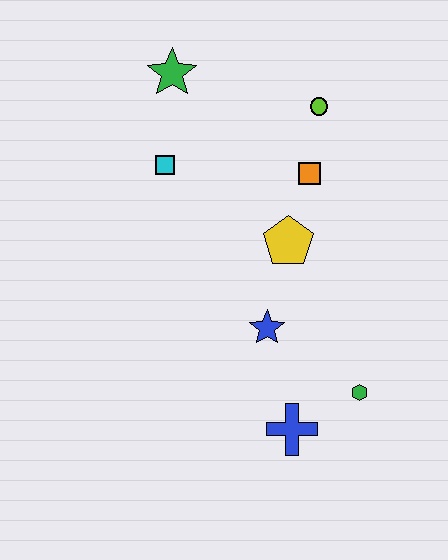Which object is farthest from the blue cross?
The green star is farthest from the blue cross.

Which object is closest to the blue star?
The yellow pentagon is closest to the blue star.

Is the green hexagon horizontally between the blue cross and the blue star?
No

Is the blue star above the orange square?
No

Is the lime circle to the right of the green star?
Yes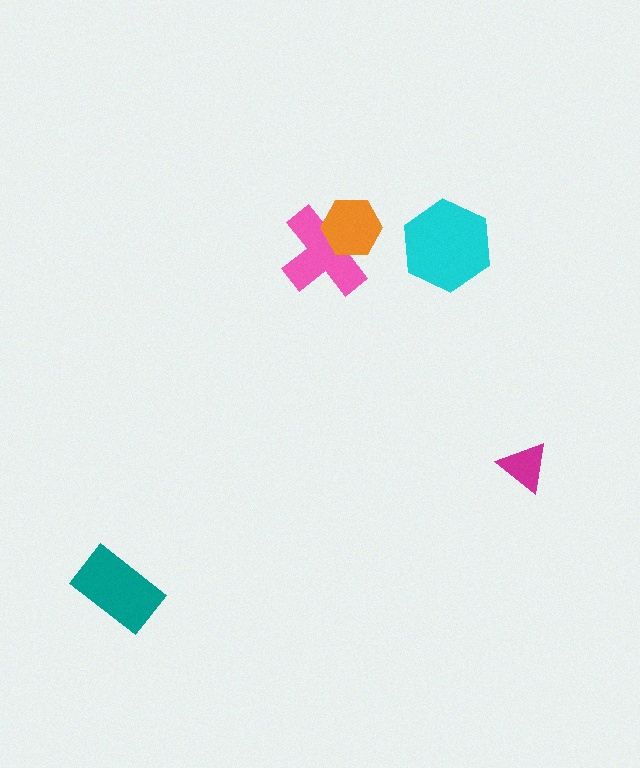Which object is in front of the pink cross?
The orange hexagon is in front of the pink cross.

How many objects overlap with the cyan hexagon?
0 objects overlap with the cyan hexagon.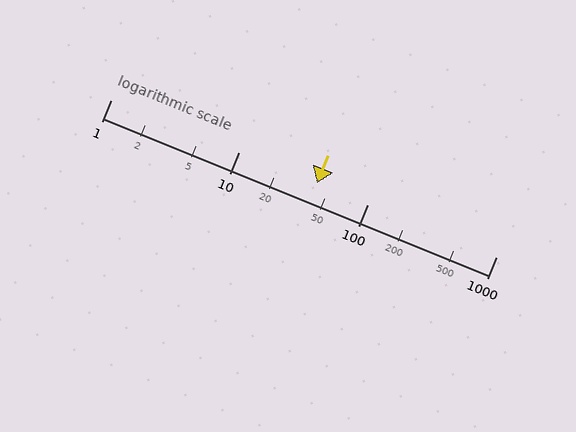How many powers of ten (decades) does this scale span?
The scale spans 3 decades, from 1 to 1000.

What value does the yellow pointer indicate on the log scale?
The pointer indicates approximately 40.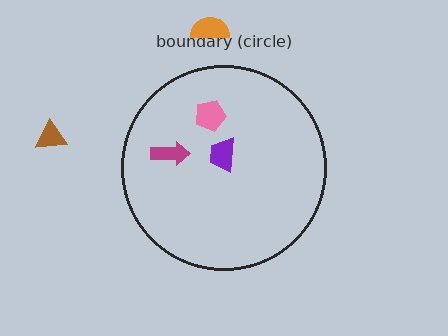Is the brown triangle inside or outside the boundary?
Outside.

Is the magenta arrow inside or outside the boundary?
Inside.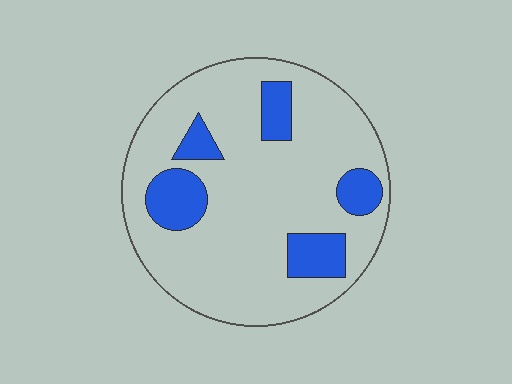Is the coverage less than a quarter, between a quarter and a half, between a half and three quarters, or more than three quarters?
Less than a quarter.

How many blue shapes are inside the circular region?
5.